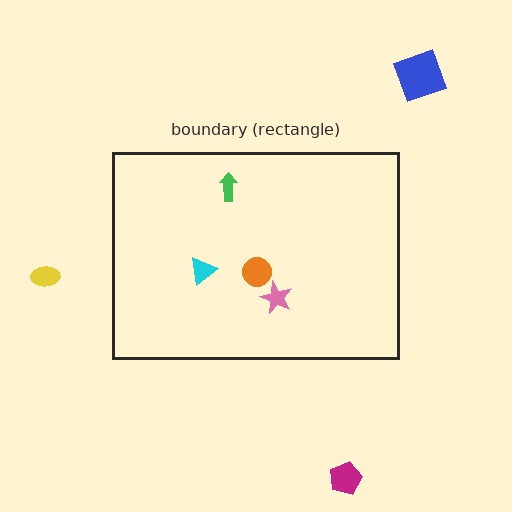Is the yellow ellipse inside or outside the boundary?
Outside.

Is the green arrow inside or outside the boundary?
Inside.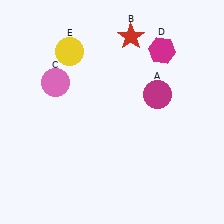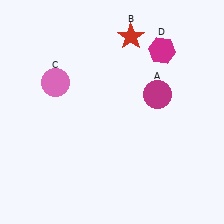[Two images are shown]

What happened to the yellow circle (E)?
The yellow circle (E) was removed in Image 2. It was in the top-left area of Image 1.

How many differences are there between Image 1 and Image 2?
There is 1 difference between the two images.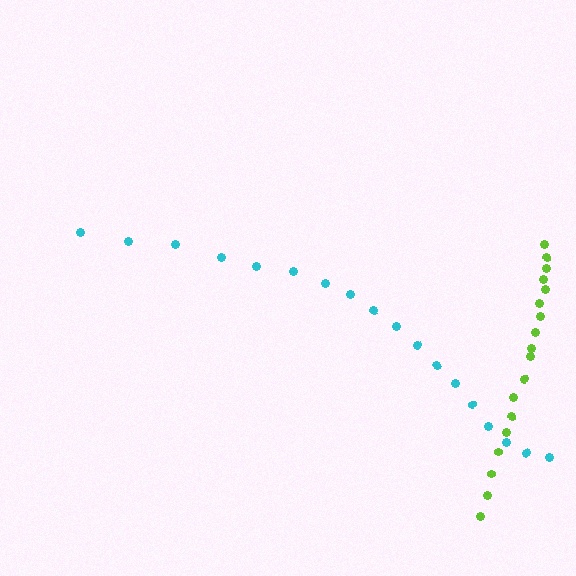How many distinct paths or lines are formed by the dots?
There are 2 distinct paths.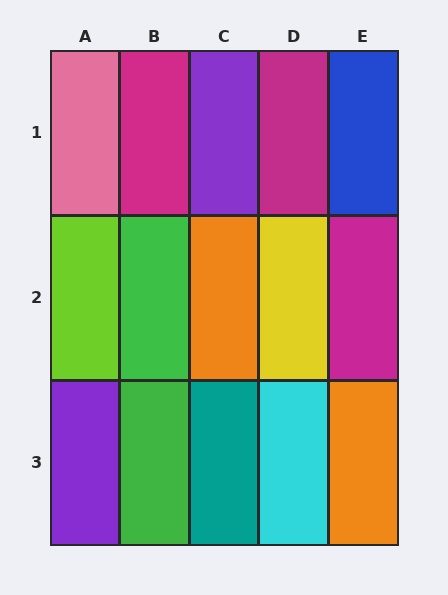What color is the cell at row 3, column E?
Orange.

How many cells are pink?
1 cell is pink.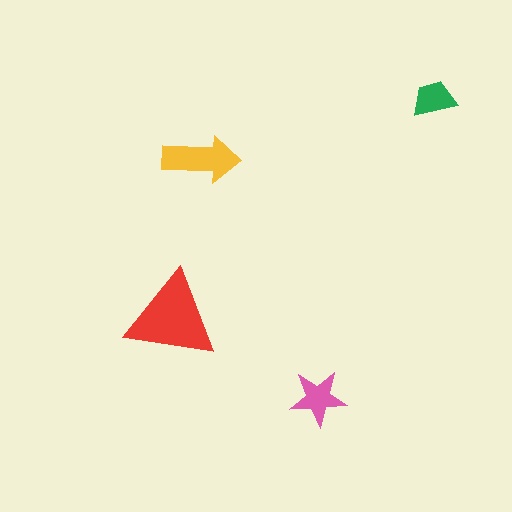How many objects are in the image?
There are 4 objects in the image.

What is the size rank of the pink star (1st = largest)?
3rd.